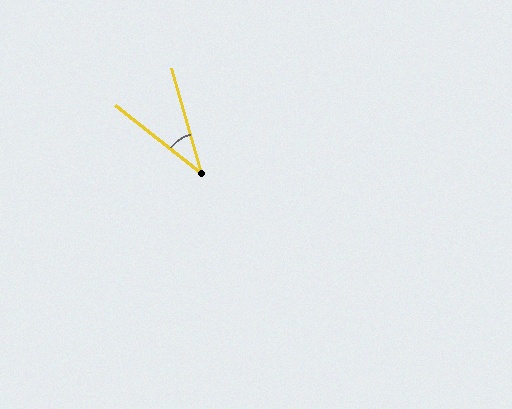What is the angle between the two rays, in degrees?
Approximately 35 degrees.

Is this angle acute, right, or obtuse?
It is acute.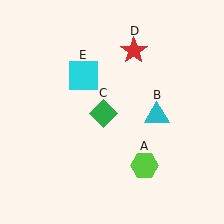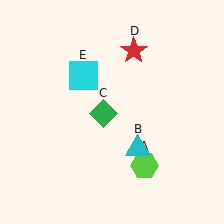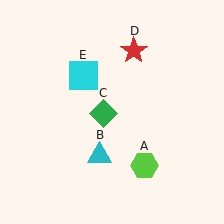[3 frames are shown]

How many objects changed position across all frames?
1 object changed position: cyan triangle (object B).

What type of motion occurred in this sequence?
The cyan triangle (object B) rotated clockwise around the center of the scene.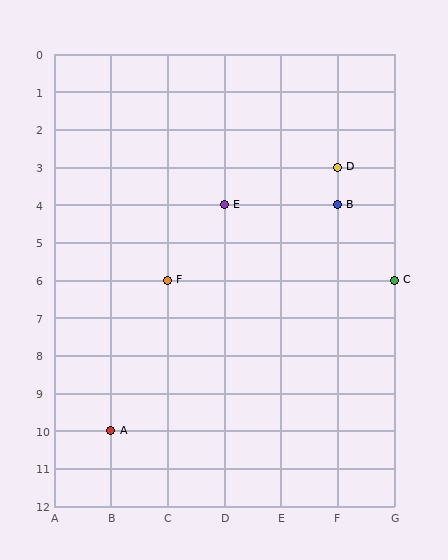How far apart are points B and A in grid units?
Points B and A are 4 columns and 6 rows apart (about 7.2 grid units diagonally).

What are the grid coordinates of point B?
Point B is at grid coordinates (F, 4).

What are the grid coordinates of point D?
Point D is at grid coordinates (F, 3).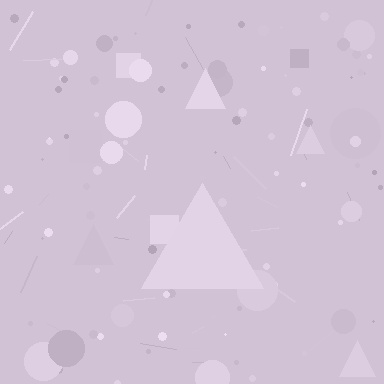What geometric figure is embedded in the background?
A triangle is embedded in the background.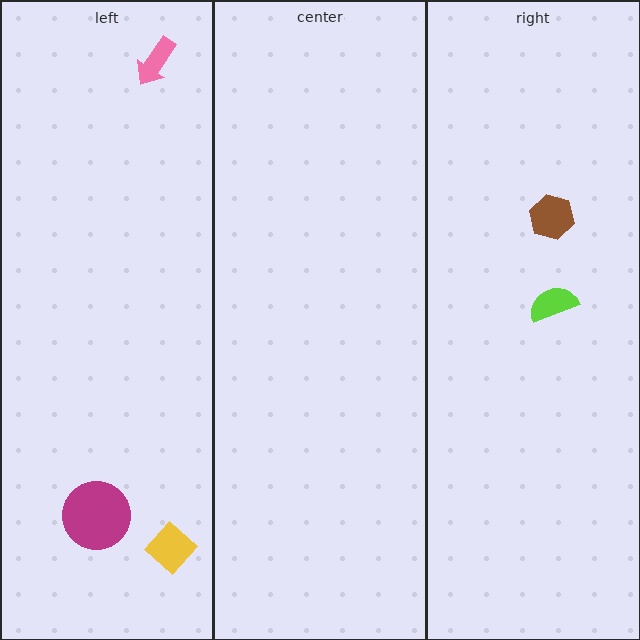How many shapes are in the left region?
3.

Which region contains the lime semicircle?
The right region.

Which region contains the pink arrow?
The left region.